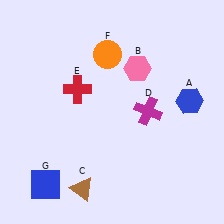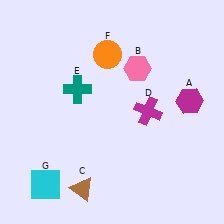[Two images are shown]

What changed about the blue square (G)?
In Image 1, G is blue. In Image 2, it changed to cyan.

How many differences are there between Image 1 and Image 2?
There are 3 differences between the two images.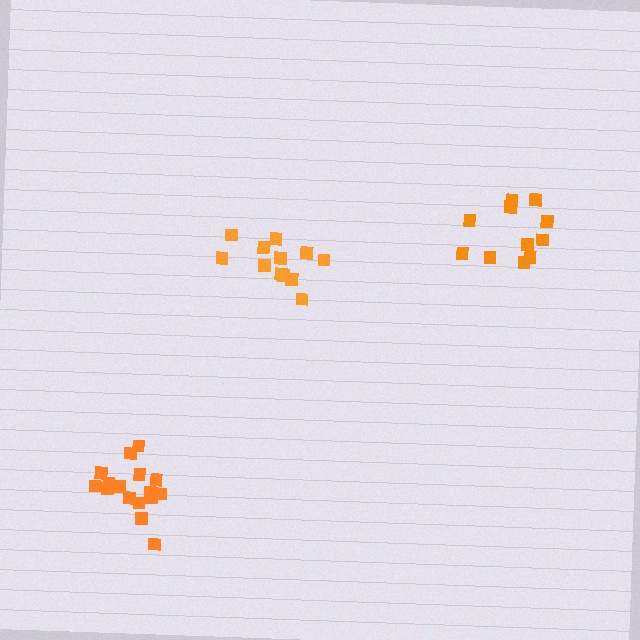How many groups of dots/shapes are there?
There are 3 groups.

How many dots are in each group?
Group 1: 13 dots, Group 2: 11 dots, Group 3: 16 dots (40 total).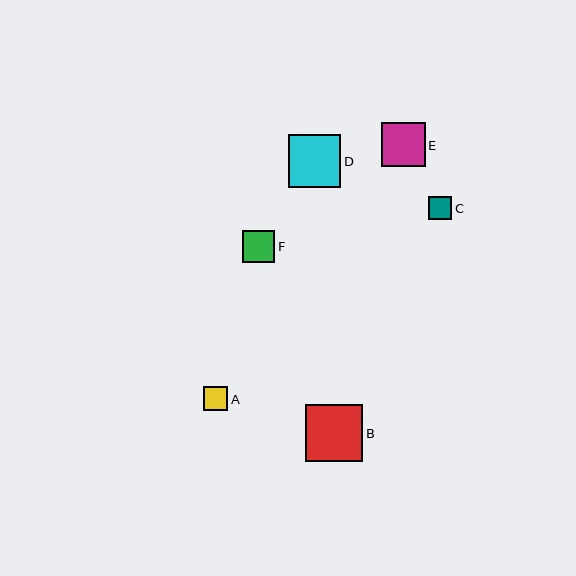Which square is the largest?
Square B is the largest with a size of approximately 57 pixels.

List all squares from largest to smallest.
From largest to smallest: B, D, E, F, A, C.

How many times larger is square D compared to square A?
Square D is approximately 2.1 times the size of square A.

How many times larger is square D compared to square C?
Square D is approximately 2.3 times the size of square C.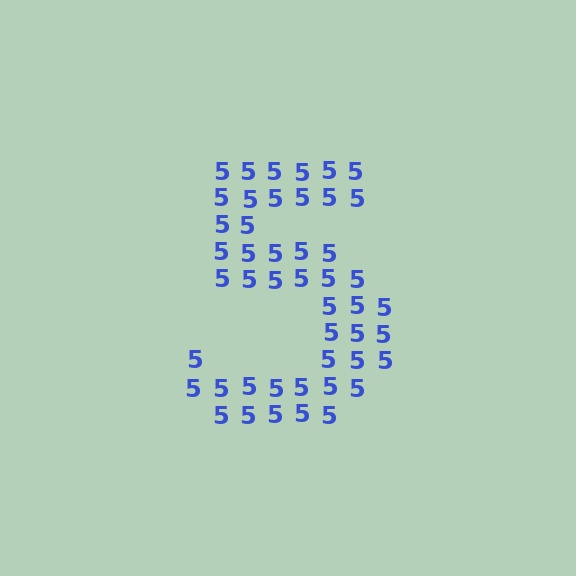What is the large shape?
The large shape is the digit 5.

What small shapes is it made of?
It is made of small digit 5's.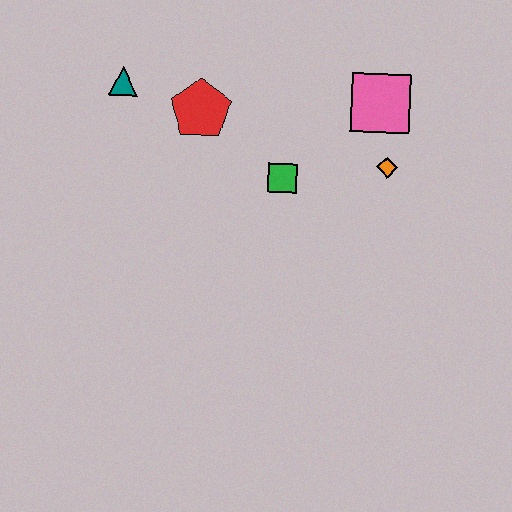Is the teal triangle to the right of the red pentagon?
No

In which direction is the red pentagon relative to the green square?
The red pentagon is to the left of the green square.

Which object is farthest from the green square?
The teal triangle is farthest from the green square.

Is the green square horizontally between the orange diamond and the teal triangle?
Yes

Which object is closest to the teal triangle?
The red pentagon is closest to the teal triangle.